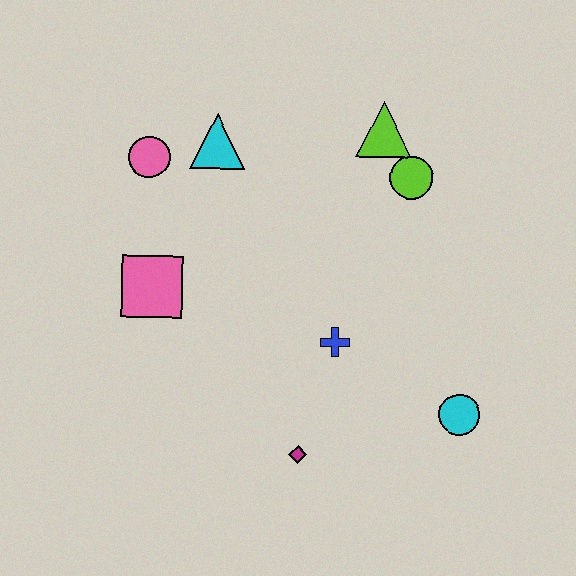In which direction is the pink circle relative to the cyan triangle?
The pink circle is to the left of the cyan triangle.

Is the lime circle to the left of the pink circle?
No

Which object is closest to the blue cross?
The magenta diamond is closest to the blue cross.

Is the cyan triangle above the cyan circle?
Yes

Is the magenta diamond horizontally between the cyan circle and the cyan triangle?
Yes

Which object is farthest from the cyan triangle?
The cyan circle is farthest from the cyan triangle.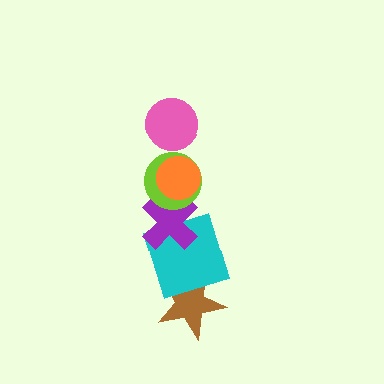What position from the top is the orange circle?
The orange circle is 2nd from the top.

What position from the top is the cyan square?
The cyan square is 5th from the top.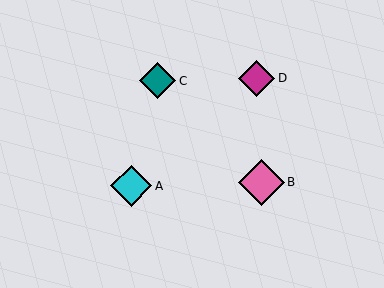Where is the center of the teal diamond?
The center of the teal diamond is at (158, 81).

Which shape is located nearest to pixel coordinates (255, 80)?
The magenta diamond (labeled D) at (257, 78) is nearest to that location.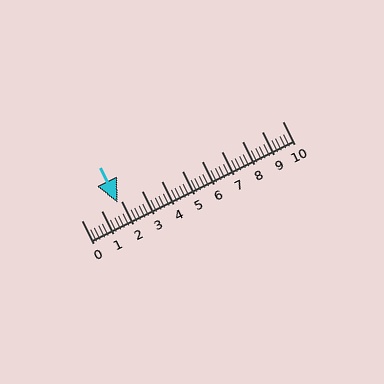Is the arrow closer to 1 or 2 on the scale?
The arrow is closer to 2.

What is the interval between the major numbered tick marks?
The major tick marks are spaced 1 units apart.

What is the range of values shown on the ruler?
The ruler shows values from 0 to 10.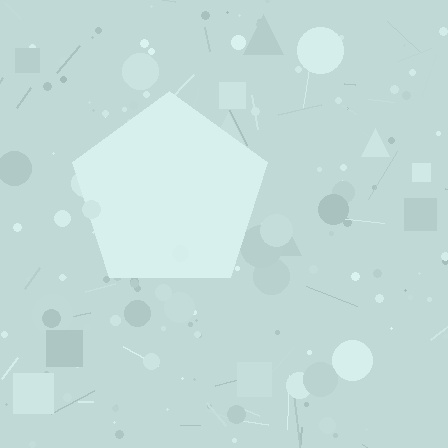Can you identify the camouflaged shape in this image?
The camouflaged shape is a pentagon.